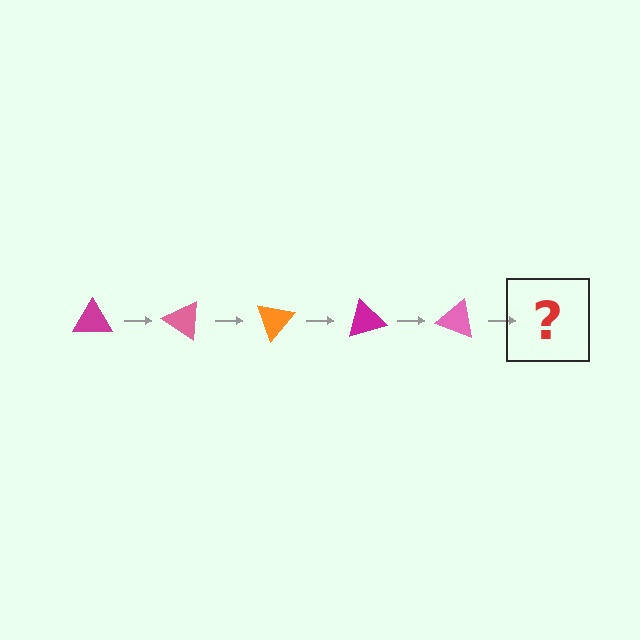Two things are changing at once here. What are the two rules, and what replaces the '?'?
The two rules are that it rotates 35 degrees each step and the color cycles through magenta, pink, and orange. The '?' should be an orange triangle, rotated 175 degrees from the start.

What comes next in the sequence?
The next element should be an orange triangle, rotated 175 degrees from the start.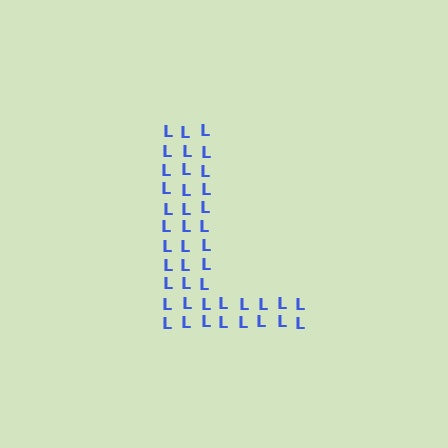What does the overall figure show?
The overall figure shows the letter L.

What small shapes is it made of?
It is made of small letter L's.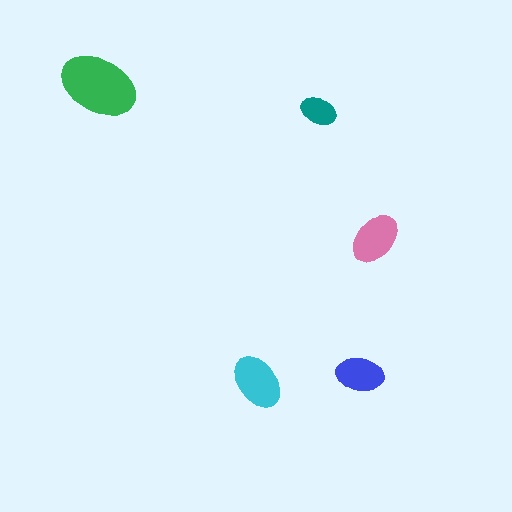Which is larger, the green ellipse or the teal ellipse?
The green one.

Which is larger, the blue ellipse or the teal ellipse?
The blue one.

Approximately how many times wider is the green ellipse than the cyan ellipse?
About 1.5 times wider.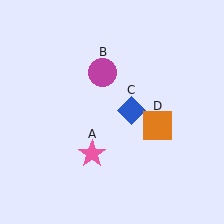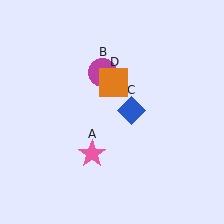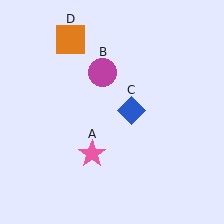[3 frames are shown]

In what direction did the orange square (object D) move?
The orange square (object D) moved up and to the left.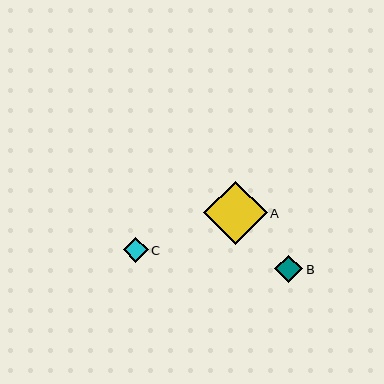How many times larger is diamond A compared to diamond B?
Diamond A is approximately 2.3 times the size of diamond B.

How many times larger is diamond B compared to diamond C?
Diamond B is approximately 1.1 times the size of diamond C.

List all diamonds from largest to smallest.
From largest to smallest: A, B, C.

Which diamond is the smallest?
Diamond C is the smallest with a size of approximately 25 pixels.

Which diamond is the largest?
Diamond A is the largest with a size of approximately 63 pixels.